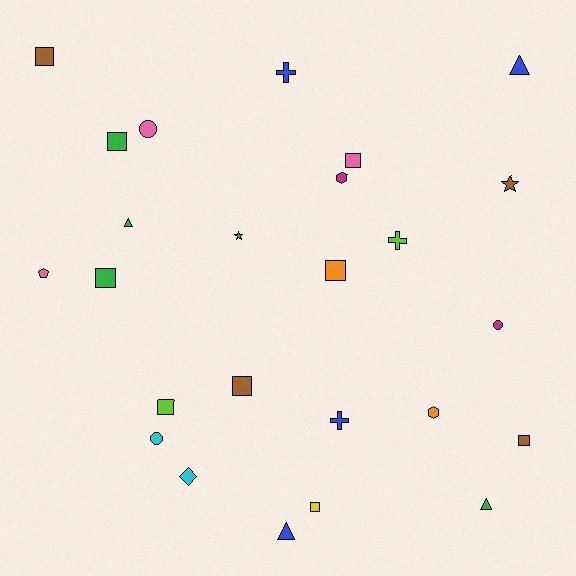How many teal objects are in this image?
There are no teal objects.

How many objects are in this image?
There are 25 objects.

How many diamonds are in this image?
There is 1 diamond.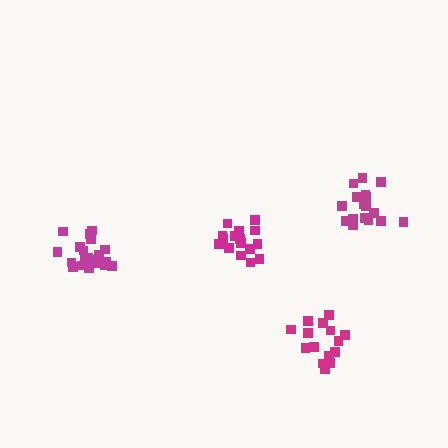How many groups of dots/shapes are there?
There are 4 groups.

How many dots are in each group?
Group 1: 20 dots, Group 2: 17 dots, Group 3: 17 dots, Group 4: 15 dots (69 total).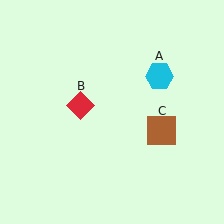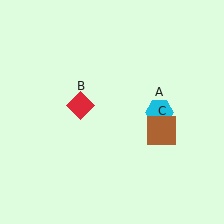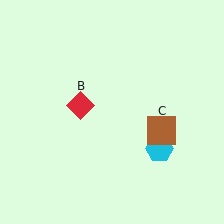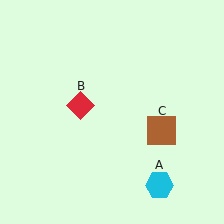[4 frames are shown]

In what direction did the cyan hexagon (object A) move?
The cyan hexagon (object A) moved down.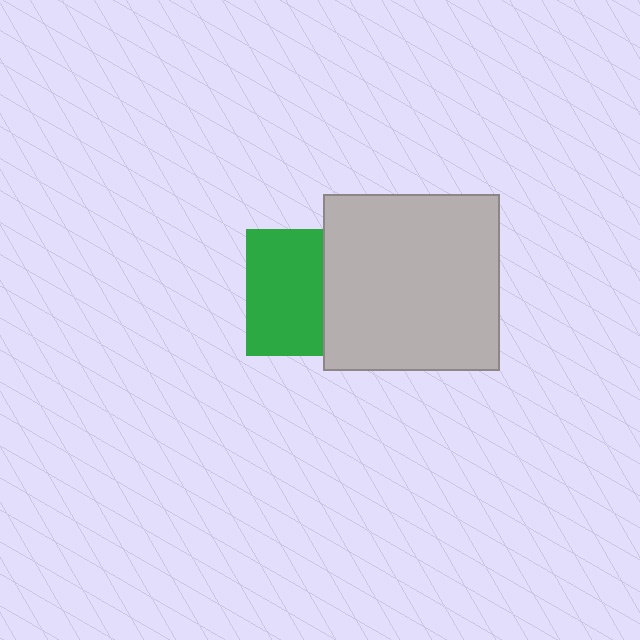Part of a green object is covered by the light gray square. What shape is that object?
It is a square.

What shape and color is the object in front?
The object in front is a light gray square.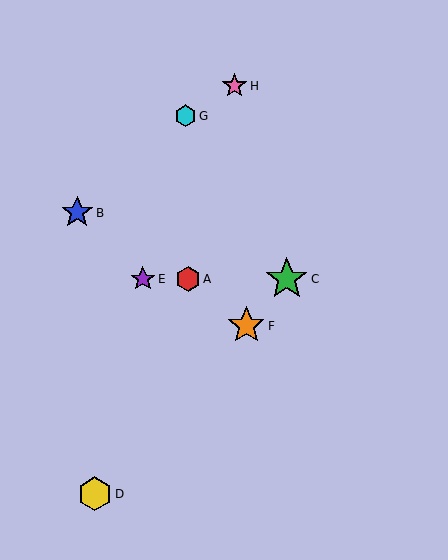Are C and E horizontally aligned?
Yes, both are at y≈279.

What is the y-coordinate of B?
Object B is at y≈213.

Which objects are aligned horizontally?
Objects A, C, E are aligned horizontally.